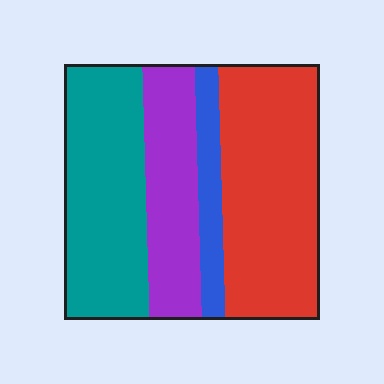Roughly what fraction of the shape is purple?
Purple takes up between a sixth and a third of the shape.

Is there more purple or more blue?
Purple.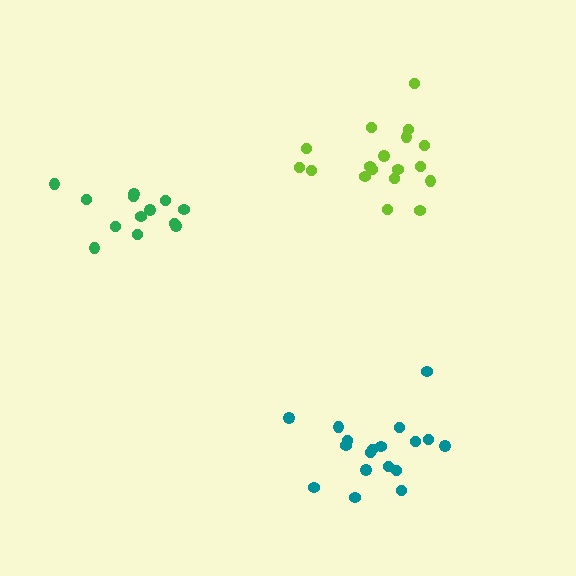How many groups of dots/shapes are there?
There are 3 groups.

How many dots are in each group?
Group 1: 18 dots, Group 2: 18 dots, Group 3: 13 dots (49 total).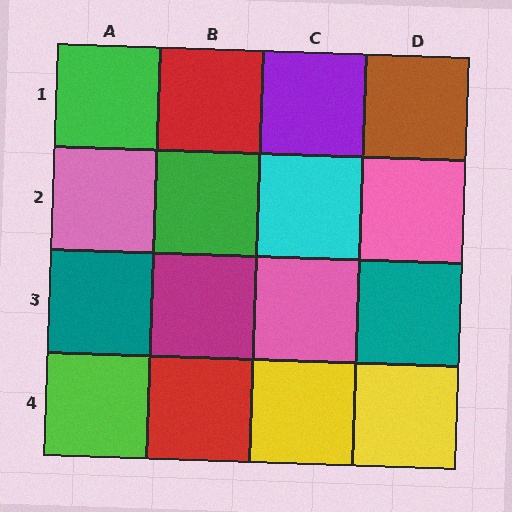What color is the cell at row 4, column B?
Red.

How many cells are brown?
1 cell is brown.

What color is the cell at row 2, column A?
Pink.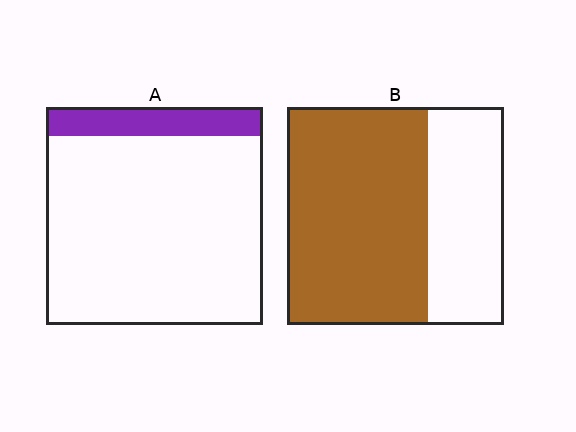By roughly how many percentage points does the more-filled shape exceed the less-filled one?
By roughly 50 percentage points (B over A).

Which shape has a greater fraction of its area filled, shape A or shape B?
Shape B.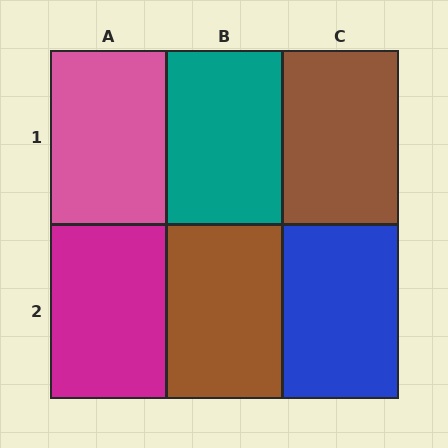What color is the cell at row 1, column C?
Brown.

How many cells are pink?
1 cell is pink.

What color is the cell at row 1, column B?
Teal.